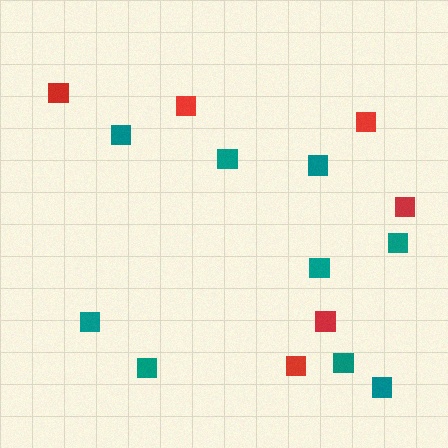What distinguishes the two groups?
There are 2 groups: one group of teal squares (9) and one group of red squares (6).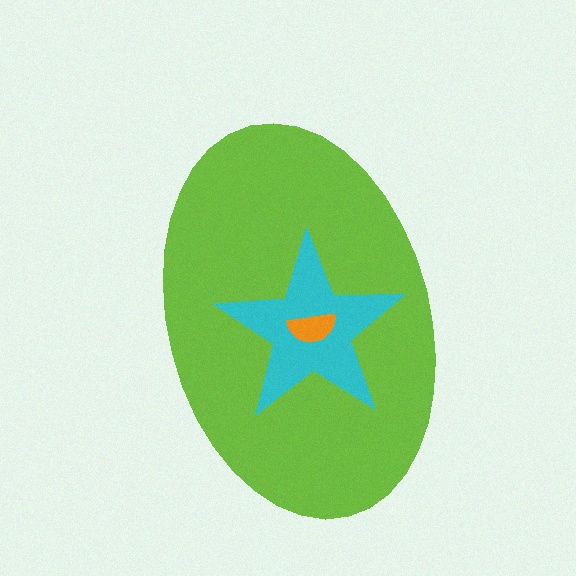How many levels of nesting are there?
3.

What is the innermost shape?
The orange semicircle.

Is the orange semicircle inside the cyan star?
Yes.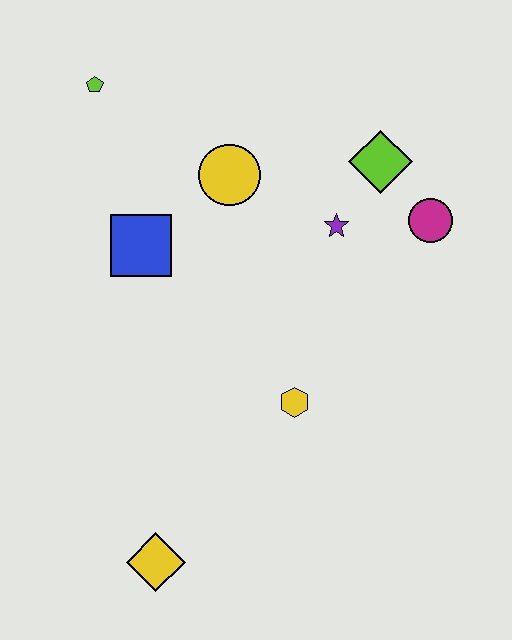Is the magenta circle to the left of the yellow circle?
No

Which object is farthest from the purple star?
The yellow diamond is farthest from the purple star.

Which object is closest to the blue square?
The yellow circle is closest to the blue square.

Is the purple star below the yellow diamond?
No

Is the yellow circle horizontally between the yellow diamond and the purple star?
Yes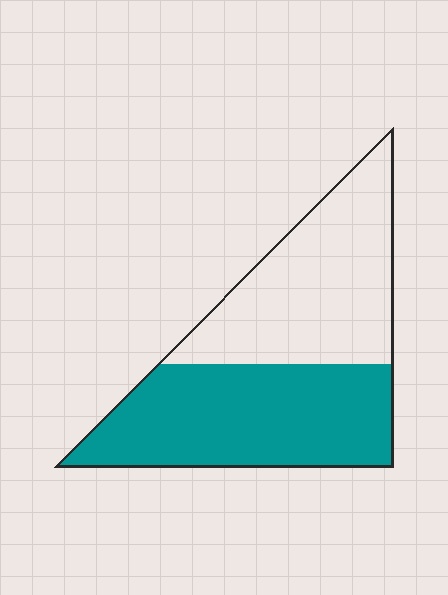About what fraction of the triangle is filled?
About one half (1/2).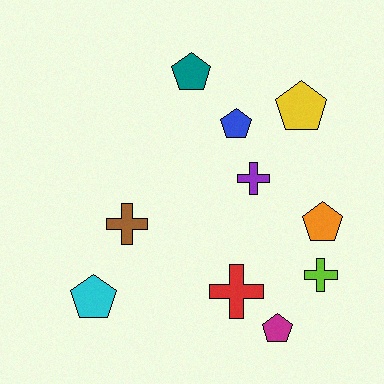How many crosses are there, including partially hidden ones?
There are 4 crosses.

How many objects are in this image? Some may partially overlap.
There are 10 objects.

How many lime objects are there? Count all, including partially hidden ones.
There is 1 lime object.